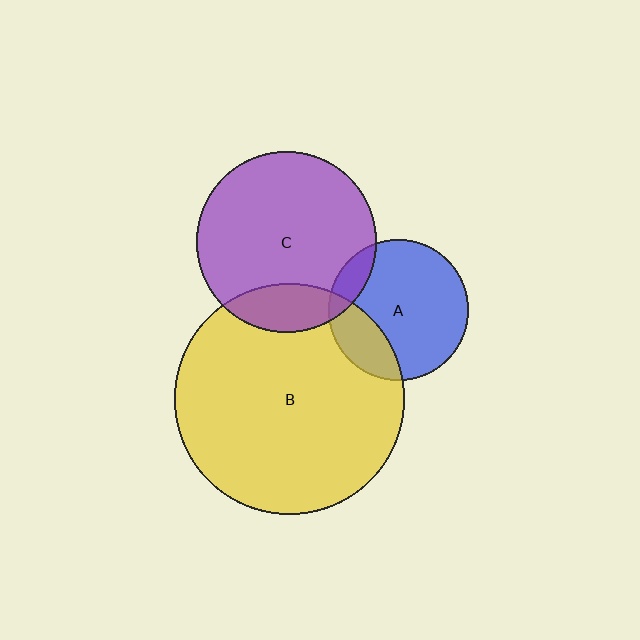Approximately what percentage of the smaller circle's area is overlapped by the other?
Approximately 25%.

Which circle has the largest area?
Circle B (yellow).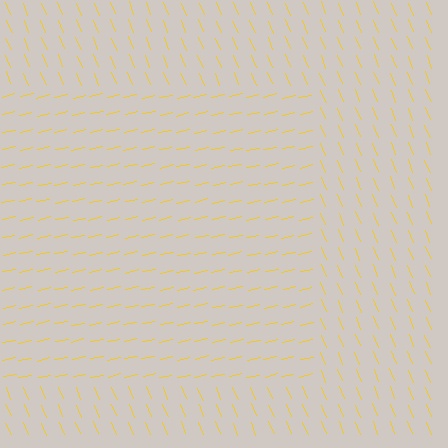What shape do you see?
I see a rectangle.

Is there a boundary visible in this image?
Yes, there is a texture boundary formed by a change in line orientation.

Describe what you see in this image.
The image is filled with small yellow line segments. A rectangle region in the image has lines oriented differently from the surrounding lines, creating a visible texture boundary.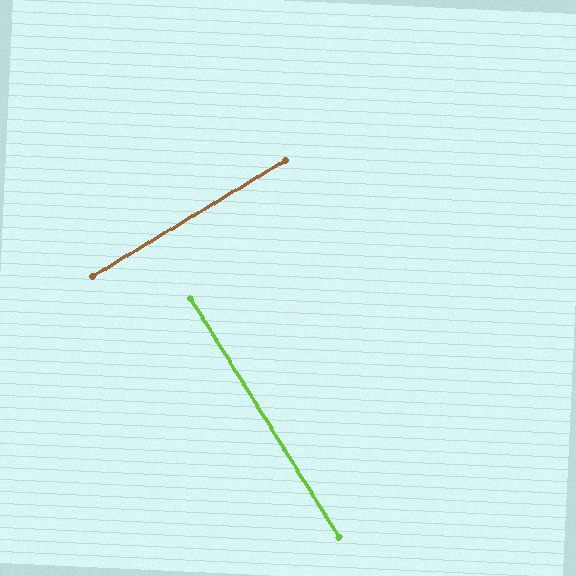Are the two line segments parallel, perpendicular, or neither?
Perpendicular — they meet at approximately 89°.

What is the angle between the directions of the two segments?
Approximately 89 degrees.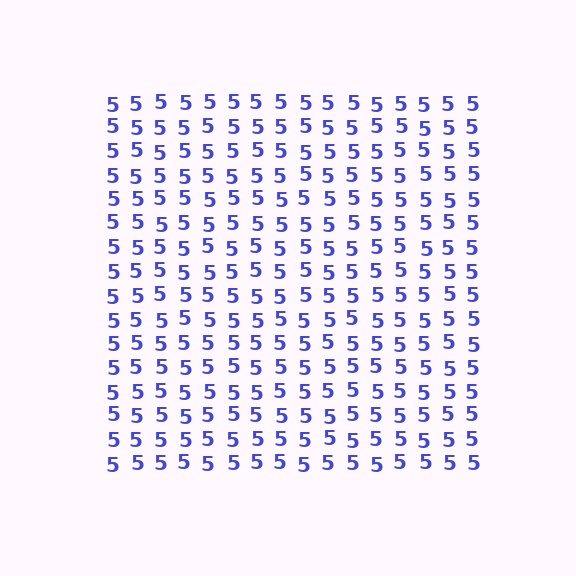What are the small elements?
The small elements are digit 5's.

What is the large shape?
The large shape is a square.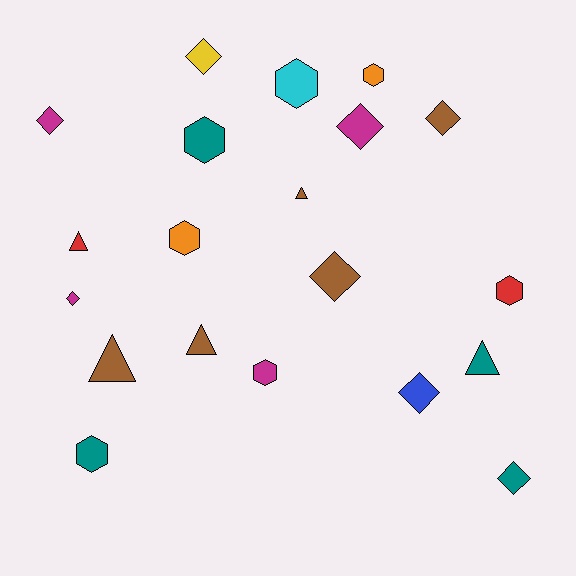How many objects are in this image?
There are 20 objects.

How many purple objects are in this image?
There are no purple objects.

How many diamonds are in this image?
There are 8 diamonds.